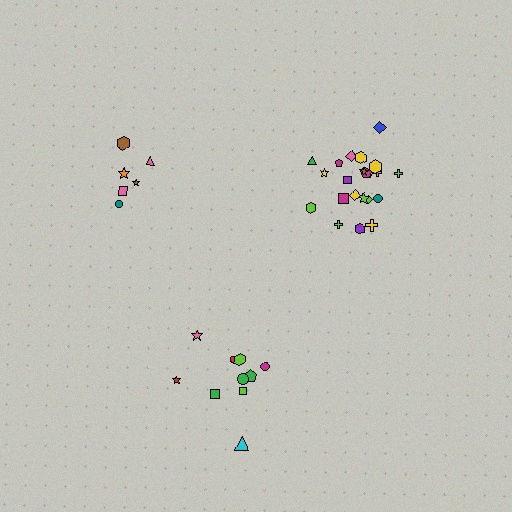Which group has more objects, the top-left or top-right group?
The top-right group.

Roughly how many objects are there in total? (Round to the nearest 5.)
Roughly 40 objects in total.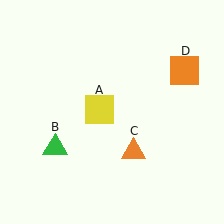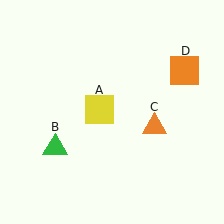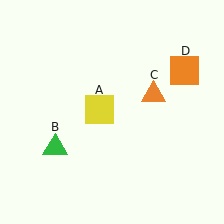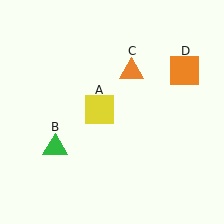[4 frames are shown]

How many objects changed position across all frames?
1 object changed position: orange triangle (object C).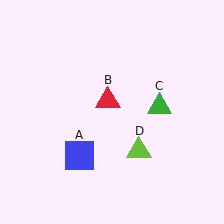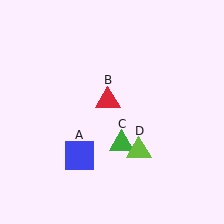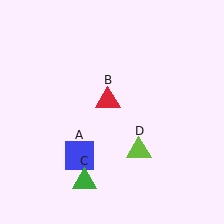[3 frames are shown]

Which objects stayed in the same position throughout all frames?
Blue square (object A) and red triangle (object B) and lime triangle (object D) remained stationary.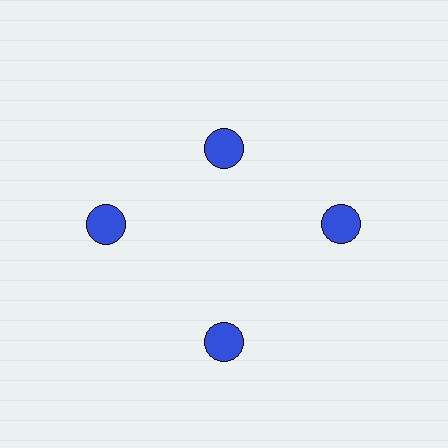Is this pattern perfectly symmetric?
No. The 4 blue circles are arranged in a ring, but one element near the 12 o'clock position is pulled inward toward the center, breaking the 4-fold rotational symmetry.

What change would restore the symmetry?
The symmetry would be restored by moving it outward, back onto the ring so that all 4 circles sit at equal angles and equal distance from the center.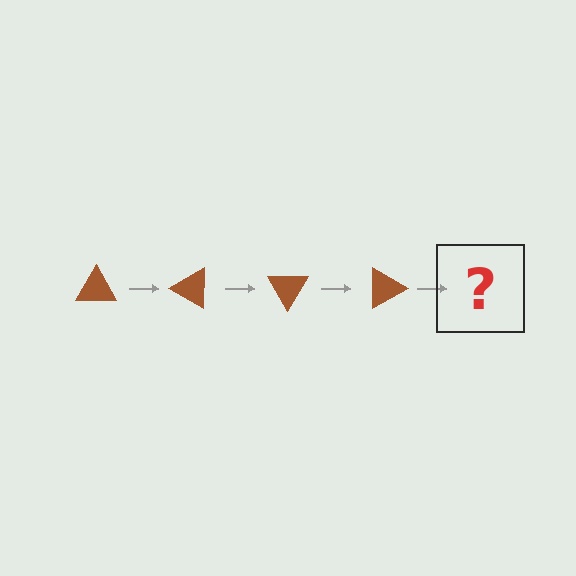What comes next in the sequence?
The next element should be a brown triangle rotated 120 degrees.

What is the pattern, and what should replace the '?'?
The pattern is that the triangle rotates 30 degrees each step. The '?' should be a brown triangle rotated 120 degrees.